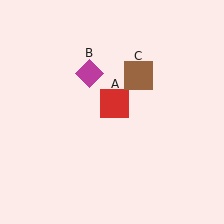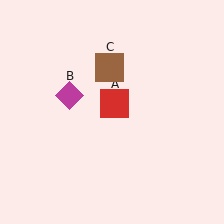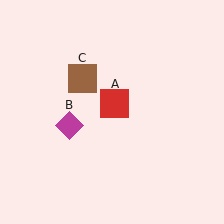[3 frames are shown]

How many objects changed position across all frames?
2 objects changed position: magenta diamond (object B), brown square (object C).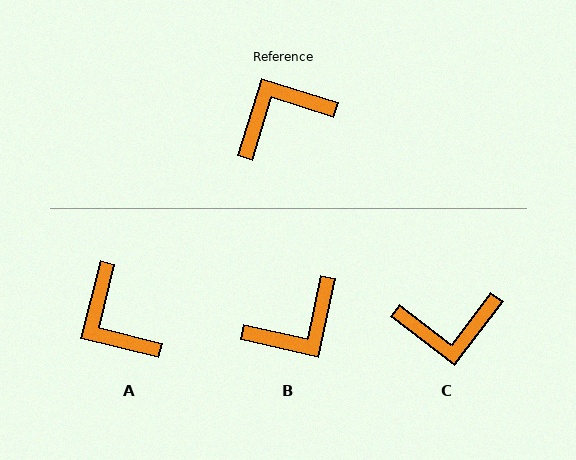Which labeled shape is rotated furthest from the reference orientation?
B, about 175 degrees away.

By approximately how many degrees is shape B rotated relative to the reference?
Approximately 175 degrees clockwise.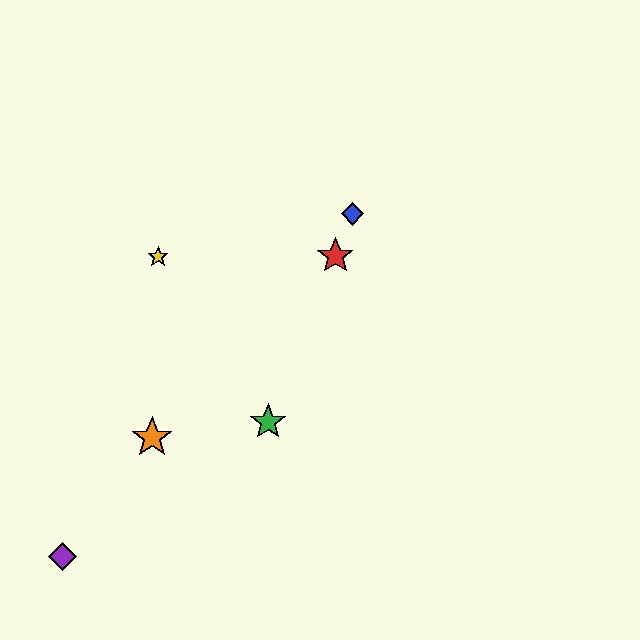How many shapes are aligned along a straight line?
3 shapes (the red star, the blue diamond, the green star) are aligned along a straight line.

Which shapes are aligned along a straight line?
The red star, the blue diamond, the green star are aligned along a straight line.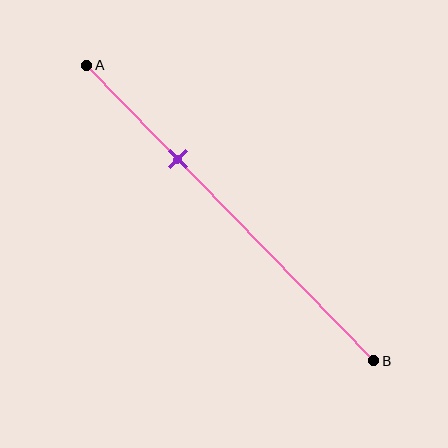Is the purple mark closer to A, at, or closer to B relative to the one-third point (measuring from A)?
The purple mark is approximately at the one-third point of segment AB.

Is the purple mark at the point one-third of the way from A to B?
Yes, the mark is approximately at the one-third point.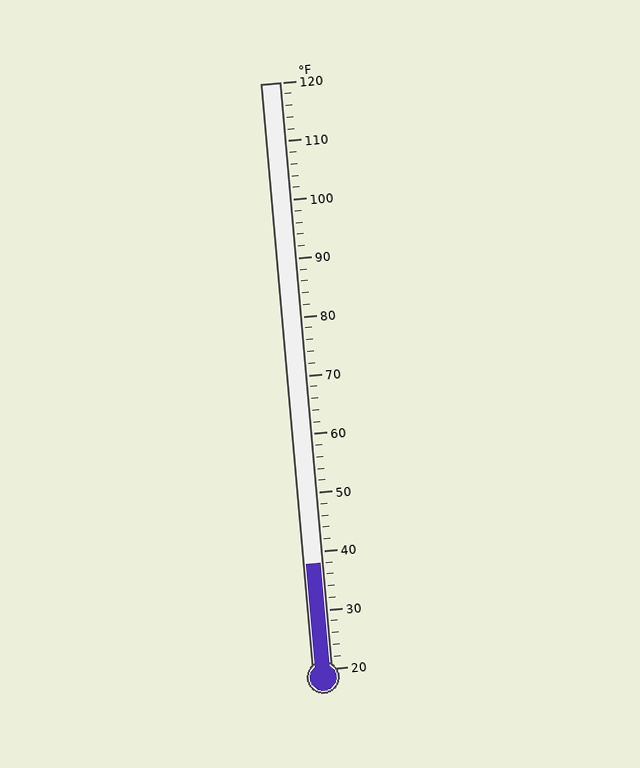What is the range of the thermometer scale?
The thermometer scale ranges from 20°F to 120°F.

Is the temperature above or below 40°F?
The temperature is below 40°F.